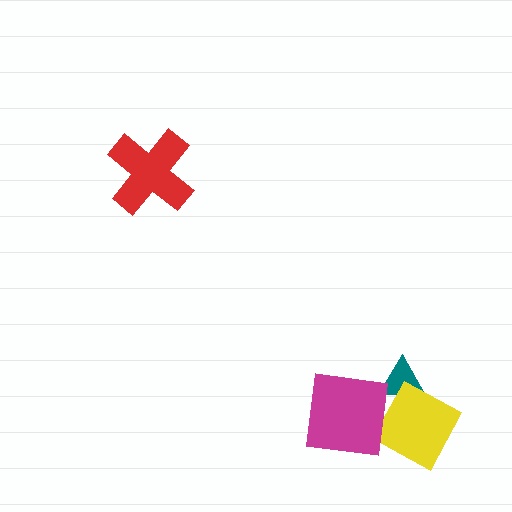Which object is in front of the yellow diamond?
The magenta square is in front of the yellow diamond.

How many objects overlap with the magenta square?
1 object overlaps with the magenta square.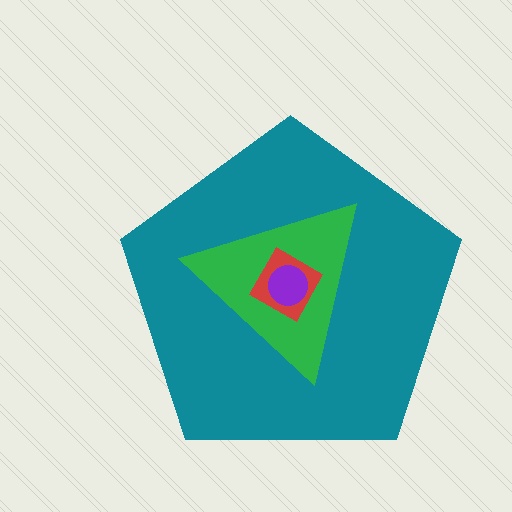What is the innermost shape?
The purple circle.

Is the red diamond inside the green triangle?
Yes.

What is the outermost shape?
The teal pentagon.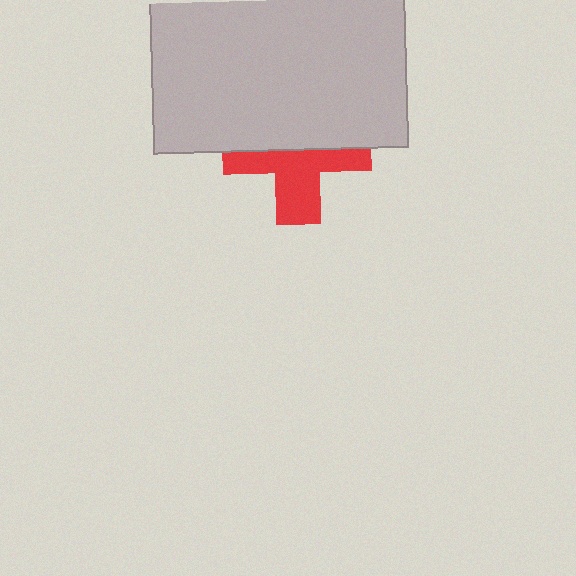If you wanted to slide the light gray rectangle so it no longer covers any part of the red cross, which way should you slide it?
Slide it up — that is the most direct way to separate the two shapes.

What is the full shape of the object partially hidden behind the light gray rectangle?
The partially hidden object is a red cross.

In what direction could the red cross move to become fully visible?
The red cross could move down. That would shift it out from behind the light gray rectangle entirely.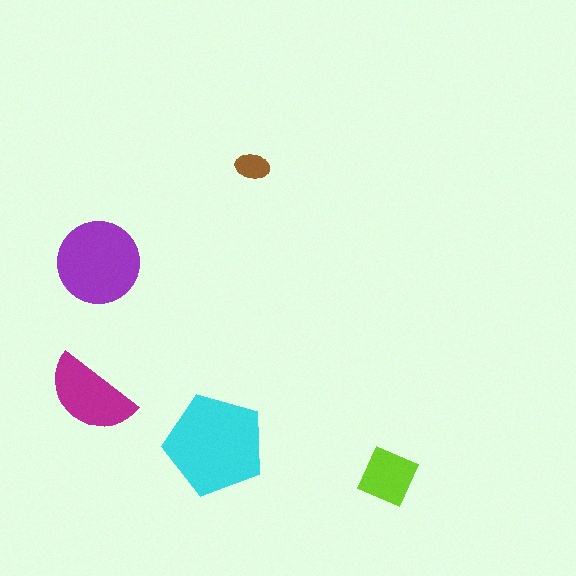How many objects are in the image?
There are 5 objects in the image.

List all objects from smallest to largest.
The brown ellipse, the lime square, the magenta semicircle, the purple circle, the cyan pentagon.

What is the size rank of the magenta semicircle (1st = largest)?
3rd.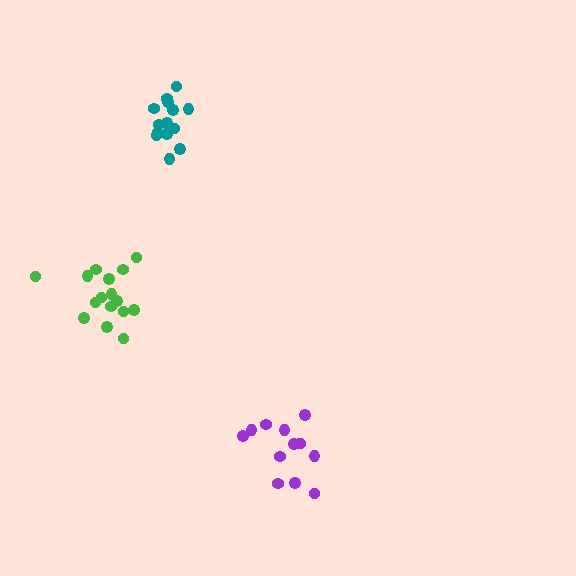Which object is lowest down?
The purple cluster is bottommost.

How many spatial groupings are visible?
There are 3 spatial groupings.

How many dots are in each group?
Group 1: 15 dots, Group 2: 13 dots, Group 3: 16 dots (44 total).